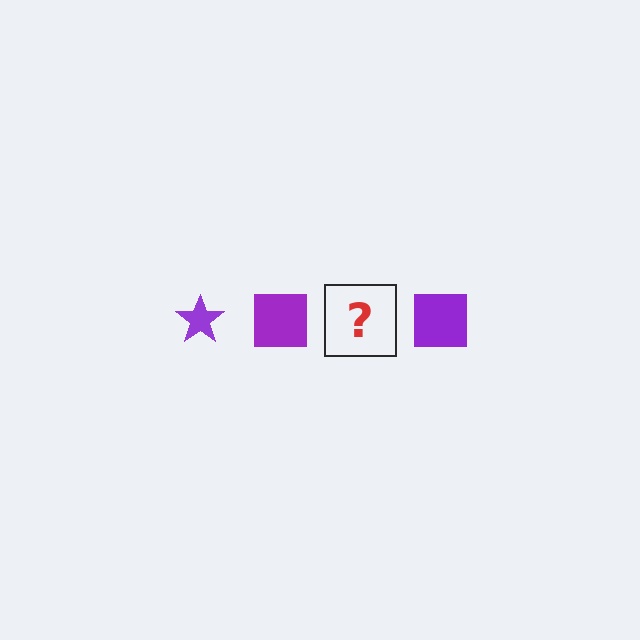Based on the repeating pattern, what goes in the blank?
The blank should be a purple star.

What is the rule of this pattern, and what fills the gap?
The rule is that the pattern cycles through star, square shapes in purple. The gap should be filled with a purple star.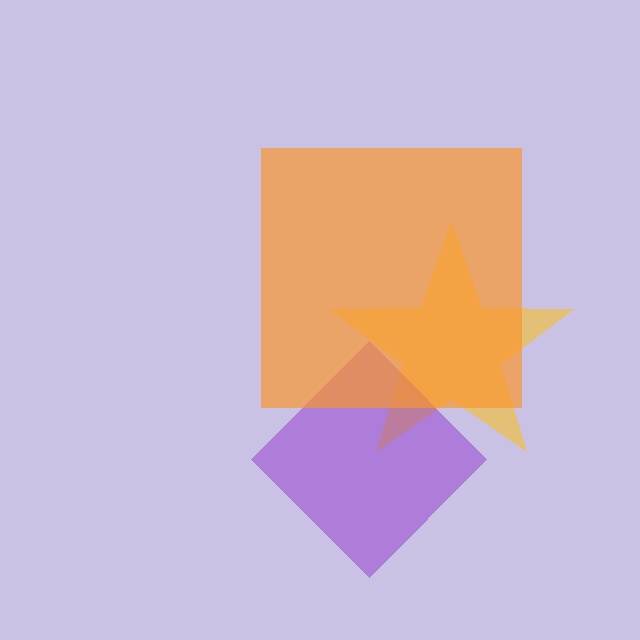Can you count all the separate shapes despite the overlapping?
Yes, there are 3 separate shapes.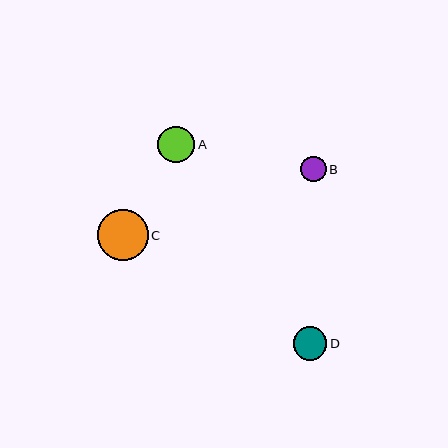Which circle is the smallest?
Circle B is the smallest with a size of approximately 26 pixels.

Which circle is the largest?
Circle C is the largest with a size of approximately 50 pixels.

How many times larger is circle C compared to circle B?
Circle C is approximately 2.0 times the size of circle B.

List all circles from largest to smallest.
From largest to smallest: C, A, D, B.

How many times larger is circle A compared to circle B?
Circle A is approximately 1.4 times the size of circle B.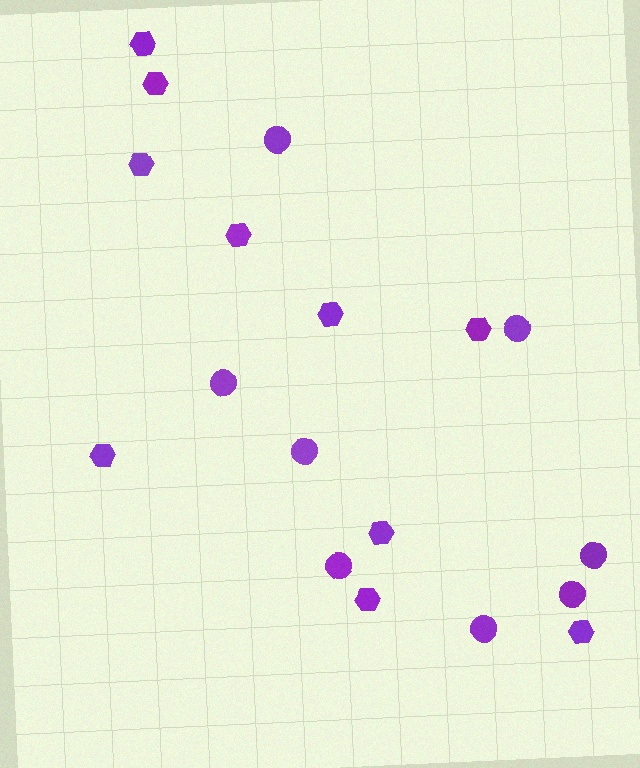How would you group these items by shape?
There are 2 groups: one group of hexagons (10) and one group of circles (8).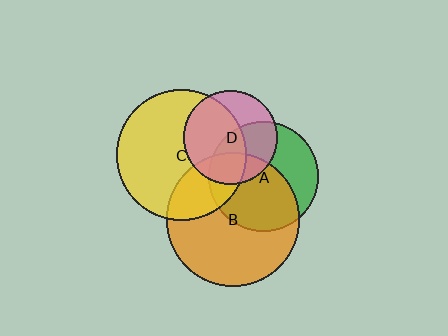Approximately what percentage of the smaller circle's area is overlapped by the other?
Approximately 55%.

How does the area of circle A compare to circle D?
Approximately 1.4 times.